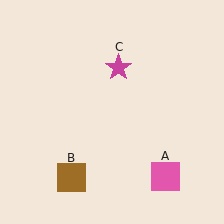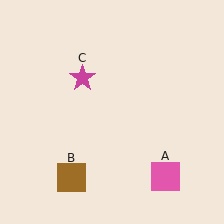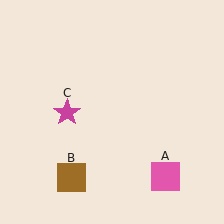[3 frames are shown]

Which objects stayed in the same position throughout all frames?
Pink square (object A) and brown square (object B) remained stationary.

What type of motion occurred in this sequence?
The magenta star (object C) rotated counterclockwise around the center of the scene.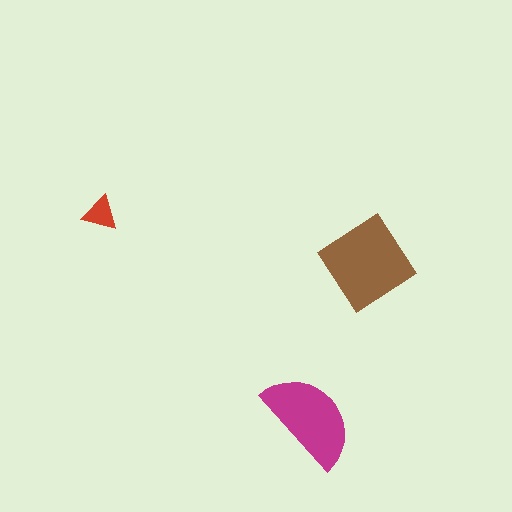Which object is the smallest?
The red triangle.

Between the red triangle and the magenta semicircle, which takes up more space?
The magenta semicircle.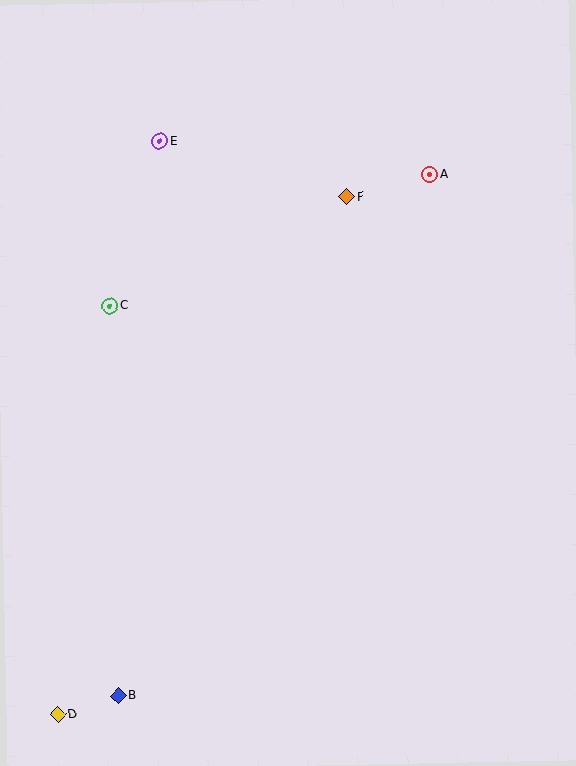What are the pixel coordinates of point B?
Point B is at (119, 696).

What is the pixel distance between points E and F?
The distance between E and F is 195 pixels.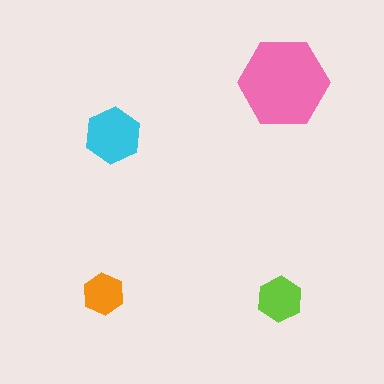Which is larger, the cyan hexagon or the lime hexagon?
The cyan one.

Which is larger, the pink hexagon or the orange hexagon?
The pink one.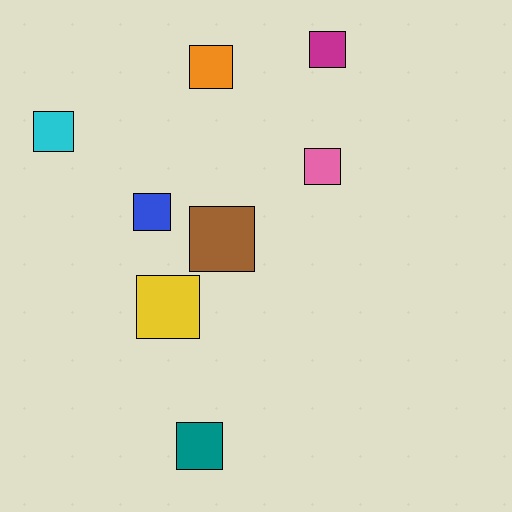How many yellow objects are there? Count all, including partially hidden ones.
There is 1 yellow object.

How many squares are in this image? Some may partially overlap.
There are 8 squares.